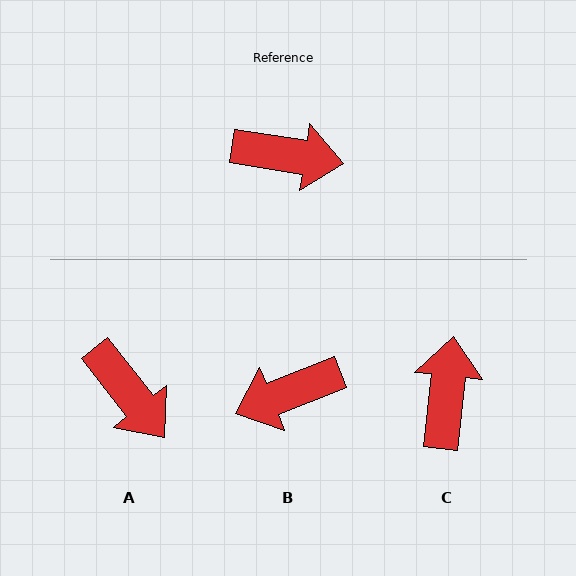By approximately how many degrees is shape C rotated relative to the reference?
Approximately 92 degrees counter-clockwise.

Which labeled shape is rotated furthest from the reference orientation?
B, about 150 degrees away.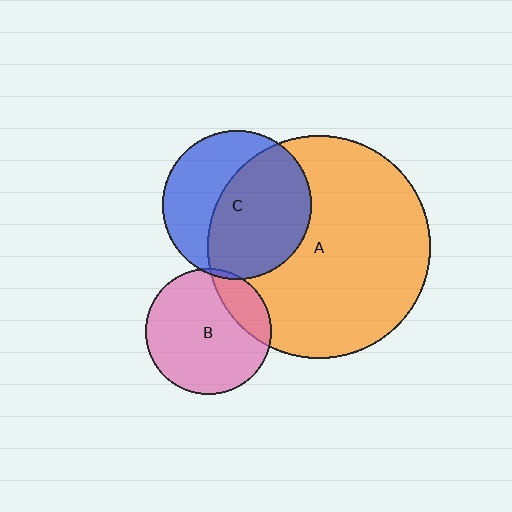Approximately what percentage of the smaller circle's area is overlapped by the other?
Approximately 20%.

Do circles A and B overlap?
Yes.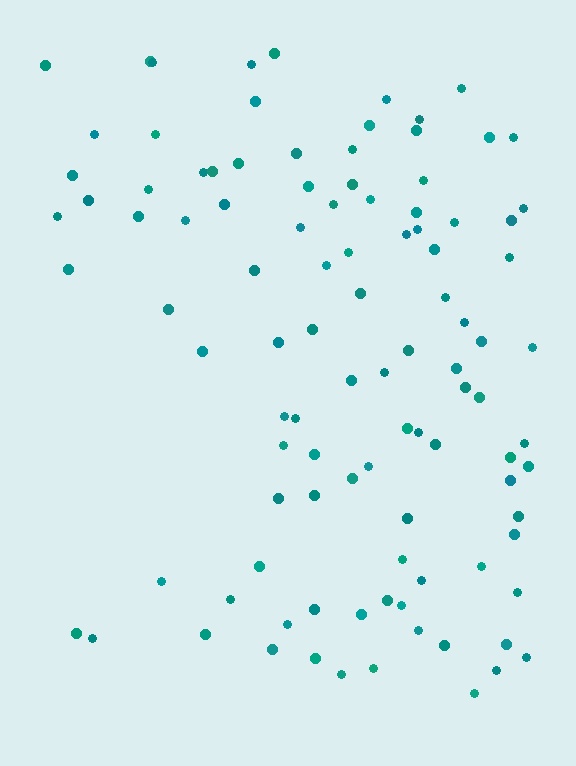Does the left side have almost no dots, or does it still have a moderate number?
Still a moderate number, just noticeably fewer than the right.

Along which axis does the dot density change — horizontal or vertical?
Horizontal.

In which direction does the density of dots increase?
From left to right, with the right side densest.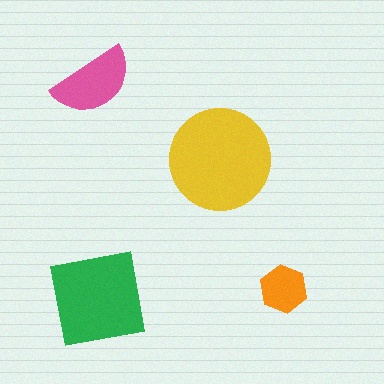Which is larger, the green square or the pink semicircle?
The green square.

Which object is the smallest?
The orange hexagon.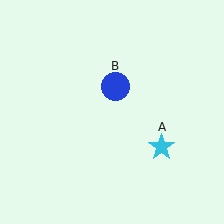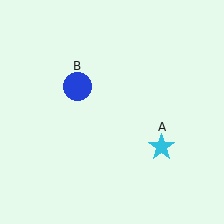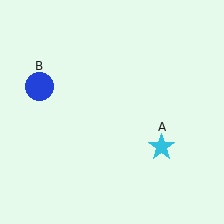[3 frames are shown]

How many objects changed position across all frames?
1 object changed position: blue circle (object B).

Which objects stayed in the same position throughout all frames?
Cyan star (object A) remained stationary.